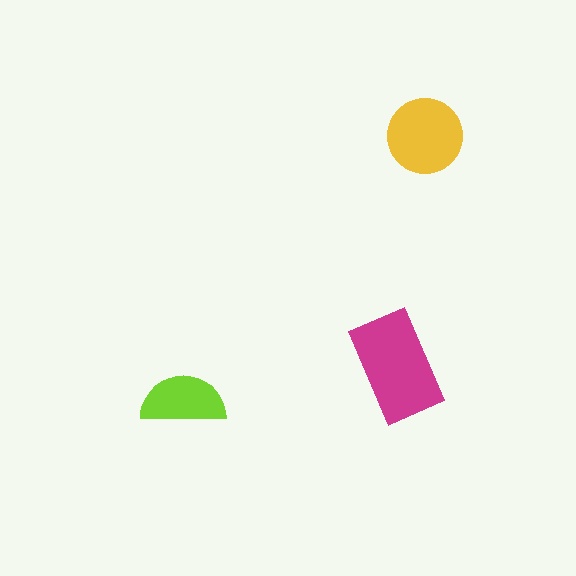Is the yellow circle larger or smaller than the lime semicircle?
Larger.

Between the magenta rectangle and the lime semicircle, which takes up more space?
The magenta rectangle.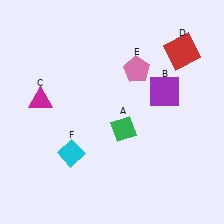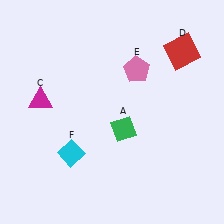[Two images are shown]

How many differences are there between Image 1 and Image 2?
There is 1 difference between the two images.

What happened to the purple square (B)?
The purple square (B) was removed in Image 2. It was in the top-right area of Image 1.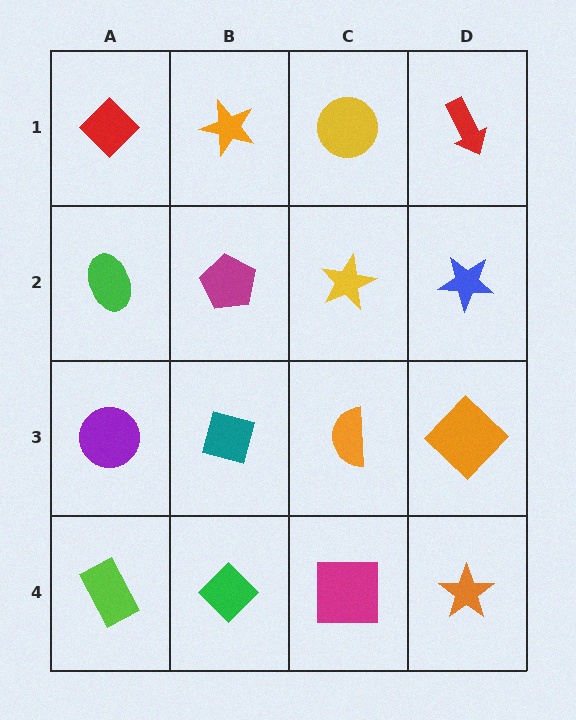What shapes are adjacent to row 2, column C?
A yellow circle (row 1, column C), an orange semicircle (row 3, column C), a magenta pentagon (row 2, column B), a blue star (row 2, column D).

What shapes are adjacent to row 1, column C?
A yellow star (row 2, column C), an orange star (row 1, column B), a red arrow (row 1, column D).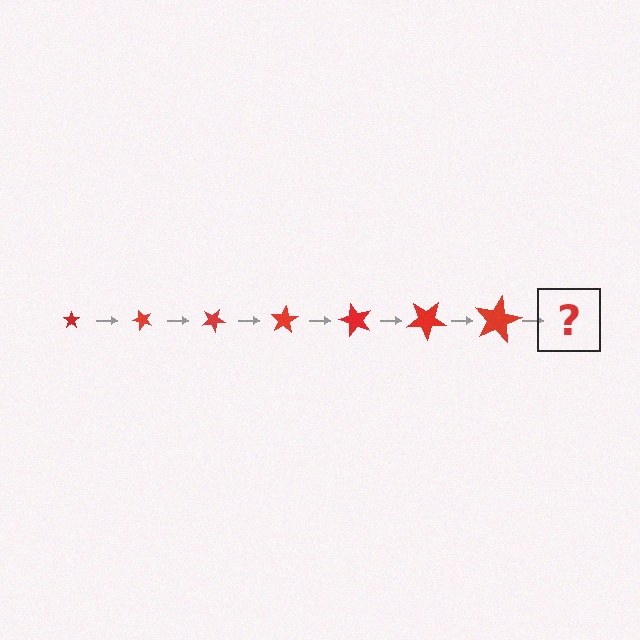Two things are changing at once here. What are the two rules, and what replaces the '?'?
The two rules are that the star grows larger each step and it rotates 50 degrees each step. The '?' should be a star, larger than the previous one and rotated 350 degrees from the start.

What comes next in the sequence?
The next element should be a star, larger than the previous one and rotated 350 degrees from the start.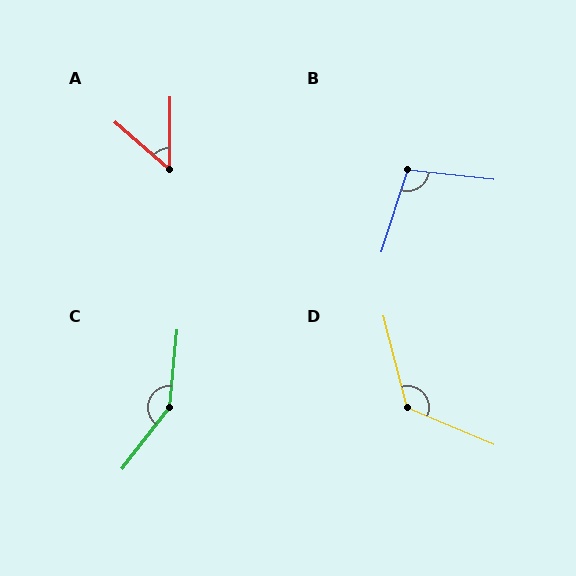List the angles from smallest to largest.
A (48°), B (101°), D (128°), C (147°).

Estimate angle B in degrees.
Approximately 101 degrees.